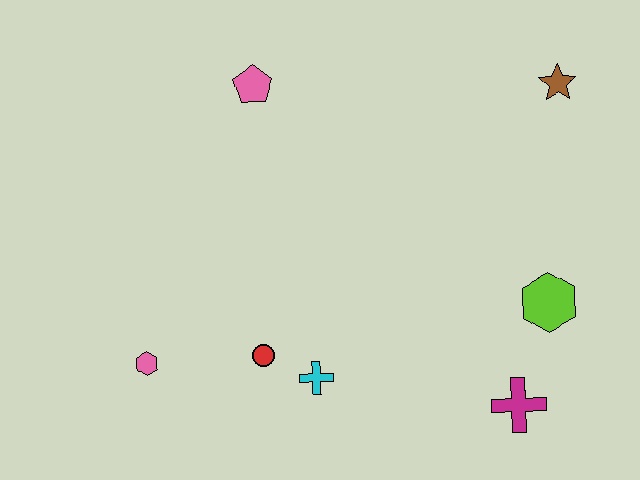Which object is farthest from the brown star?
The pink hexagon is farthest from the brown star.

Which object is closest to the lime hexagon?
The magenta cross is closest to the lime hexagon.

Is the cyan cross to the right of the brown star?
No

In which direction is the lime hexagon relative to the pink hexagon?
The lime hexagon is to the right of the pink hexagon.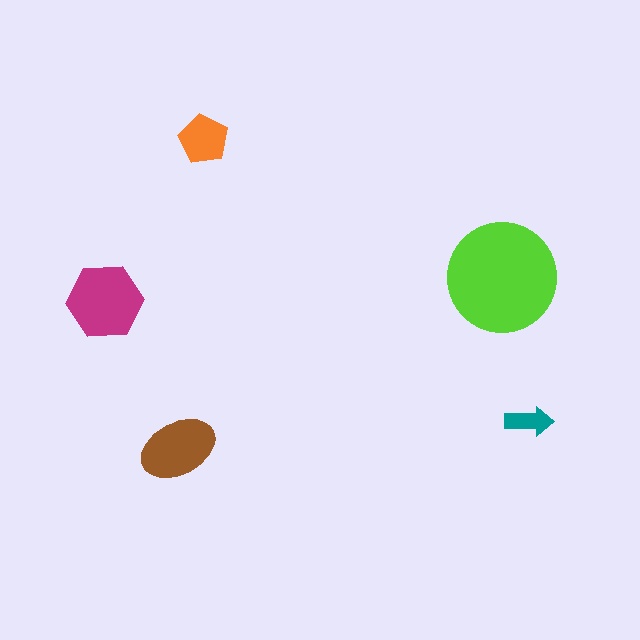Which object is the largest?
The lime circle.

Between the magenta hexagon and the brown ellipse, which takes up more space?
The magenta hexagon.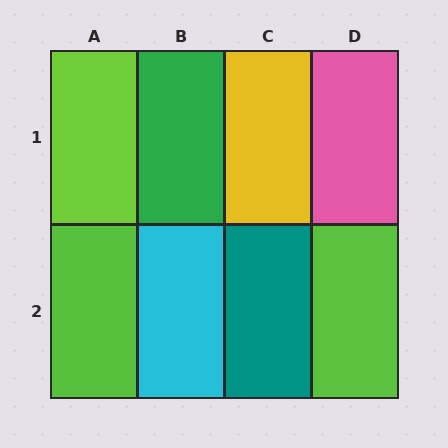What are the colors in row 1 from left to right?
Lime, green, yellow, pink.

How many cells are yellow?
1 cell is yellow.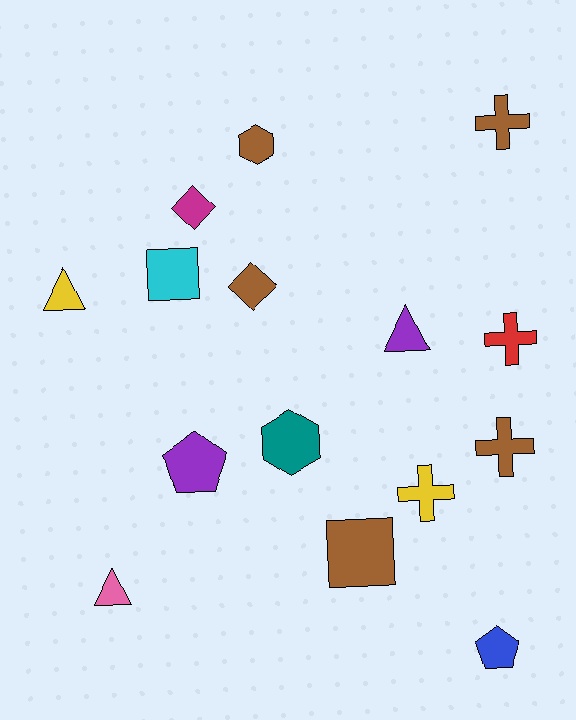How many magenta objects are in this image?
There is 1 magenta object.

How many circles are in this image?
There are no circles.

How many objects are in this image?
There are 15 objects.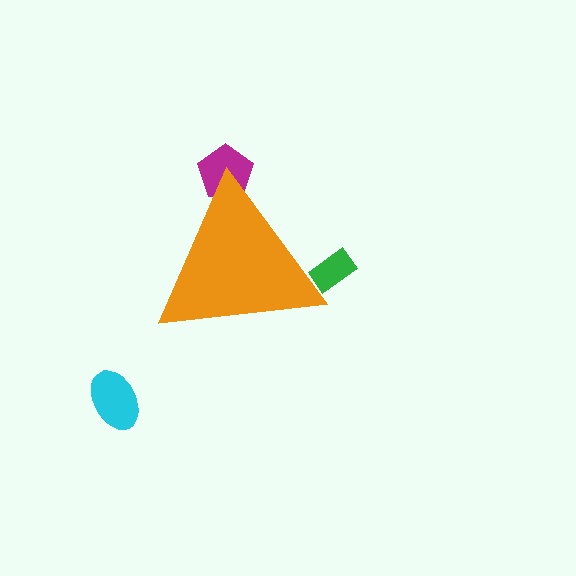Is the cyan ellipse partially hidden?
No, the cyan ellipse is fully visible.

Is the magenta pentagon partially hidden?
Yes, the magenta pentagon is partially hidden behind the orange triangle.